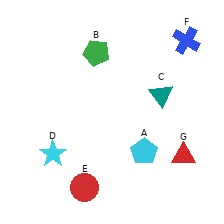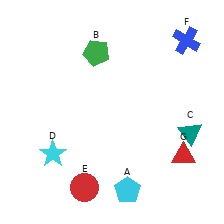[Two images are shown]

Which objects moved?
The objects that moved are: the cyan pentagon (A), the teal triangle (C).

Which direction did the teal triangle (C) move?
The teal triangle (C) moved down.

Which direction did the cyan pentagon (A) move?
The cyan pentagon (A) moved down.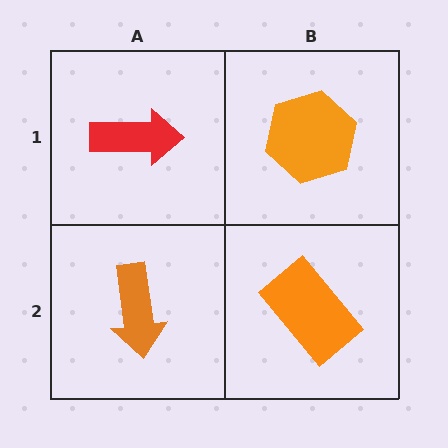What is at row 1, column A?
A red arrow.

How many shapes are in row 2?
2 shapes.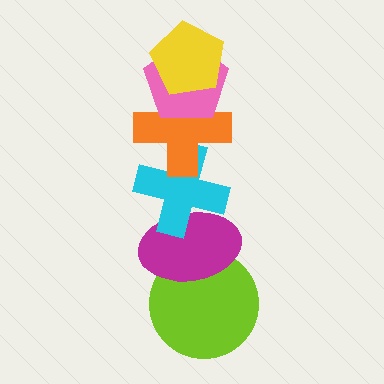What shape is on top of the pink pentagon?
The yellow pentagon is on top of the pink pentagon.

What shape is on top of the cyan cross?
The orange cross is on top of the cyan cross.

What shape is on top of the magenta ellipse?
The cyan cross is on top of the magenta ellipse.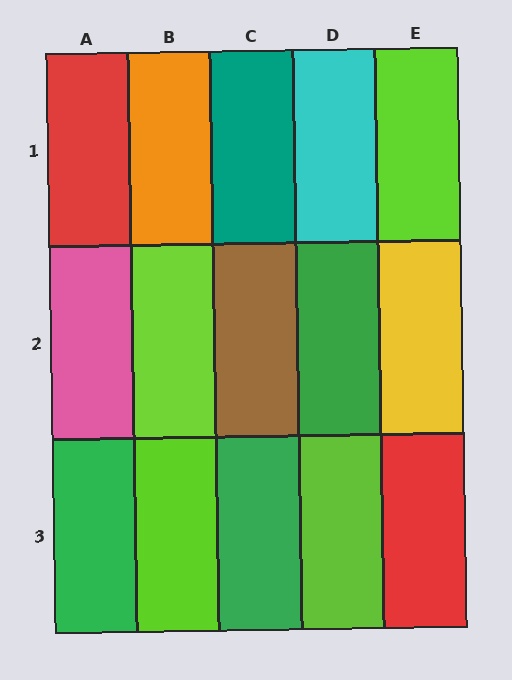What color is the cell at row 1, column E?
Lime.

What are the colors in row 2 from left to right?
Pink, lime, brown, green, yellow.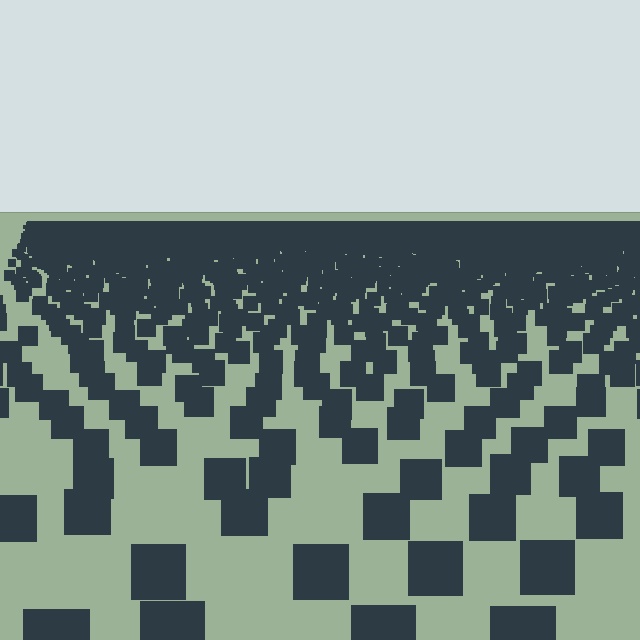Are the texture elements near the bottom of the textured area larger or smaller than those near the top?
Larger. Near the bottom, elements are closer to the viewer and appear at a bigger on-screen size.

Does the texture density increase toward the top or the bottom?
Density increases toward the top.